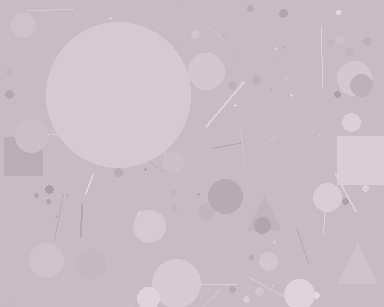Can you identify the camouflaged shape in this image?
The camouflaged shape is a circle.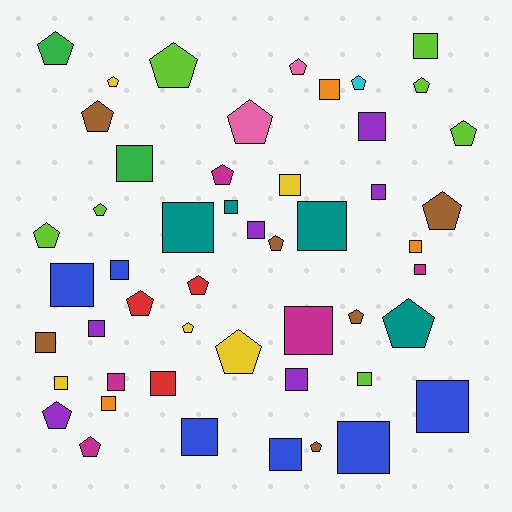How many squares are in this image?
There are 27 squares.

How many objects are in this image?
There are 50 objects.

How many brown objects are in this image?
There are 6 brown objects.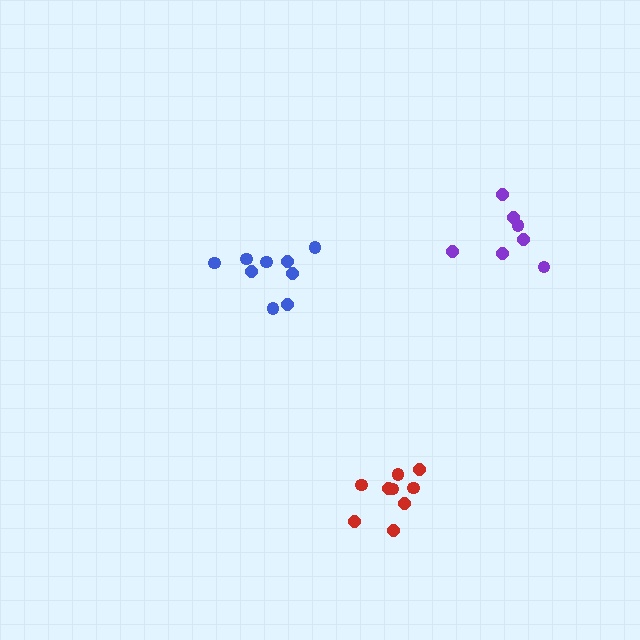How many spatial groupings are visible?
There are 3 spatial groupings.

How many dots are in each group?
Group 1: 9 dots, Group 2: 7 dots, Group 3: 9 dots (25 total).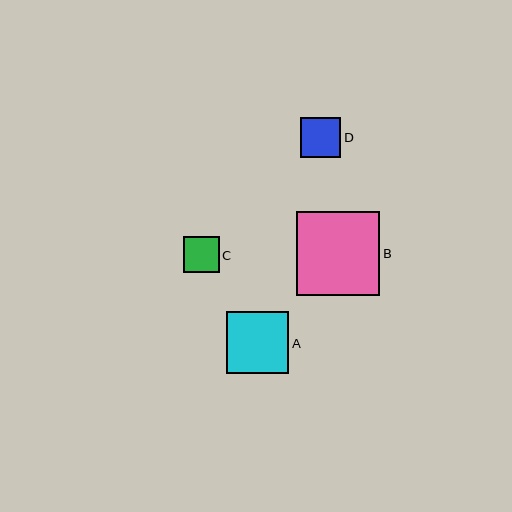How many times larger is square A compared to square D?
Square A is approximately 1.5 times the size of square D.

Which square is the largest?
Square B is the largest with a size of approximately 84 pixels.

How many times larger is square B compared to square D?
Square B is approximately 2.1 times the size of square D.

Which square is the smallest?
Square C is the smallest with a size of approximately 36 pixels.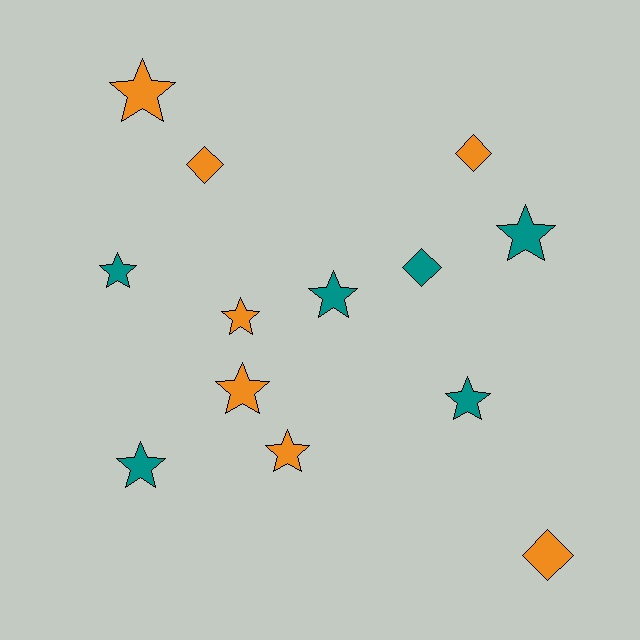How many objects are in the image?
There are 13 objects.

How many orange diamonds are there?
There are 3 orange diamonds.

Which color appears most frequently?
Orange, with 7 objects.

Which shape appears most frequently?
Star, with 9 objects.